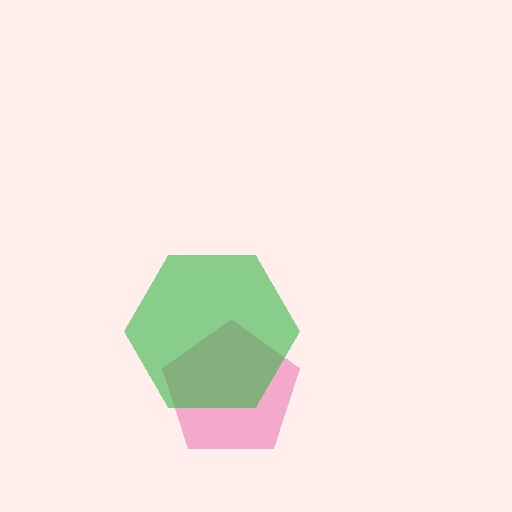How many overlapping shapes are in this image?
There are 2 overlapping shapes in the image.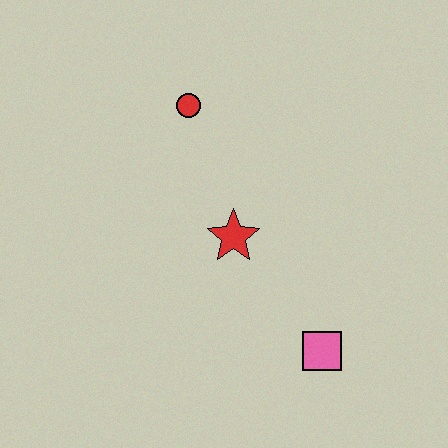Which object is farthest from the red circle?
The pink square is farthest from the red circle.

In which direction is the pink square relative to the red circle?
The pink square is below the red circle.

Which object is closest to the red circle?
The red star is closest to the red circle.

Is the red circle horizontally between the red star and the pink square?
No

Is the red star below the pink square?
No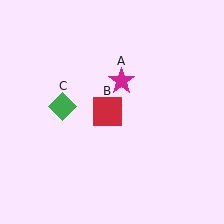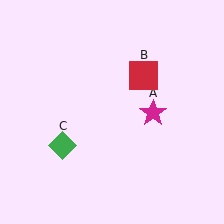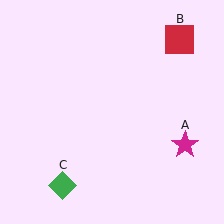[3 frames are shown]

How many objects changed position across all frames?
3 objects changed position: magenta star (object A), red square (object B), green diamond (object C).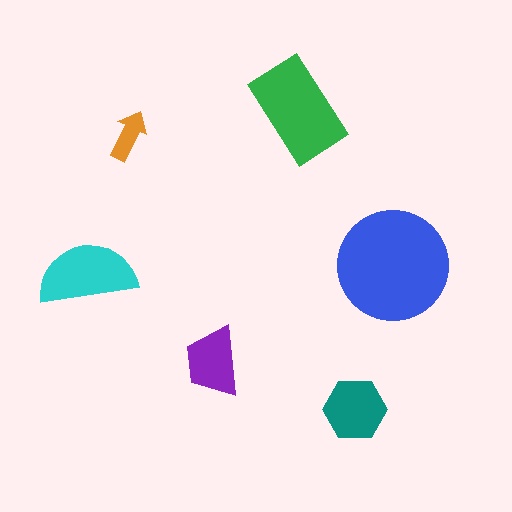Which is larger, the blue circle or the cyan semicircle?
The blue circle.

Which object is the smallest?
The orange arrow.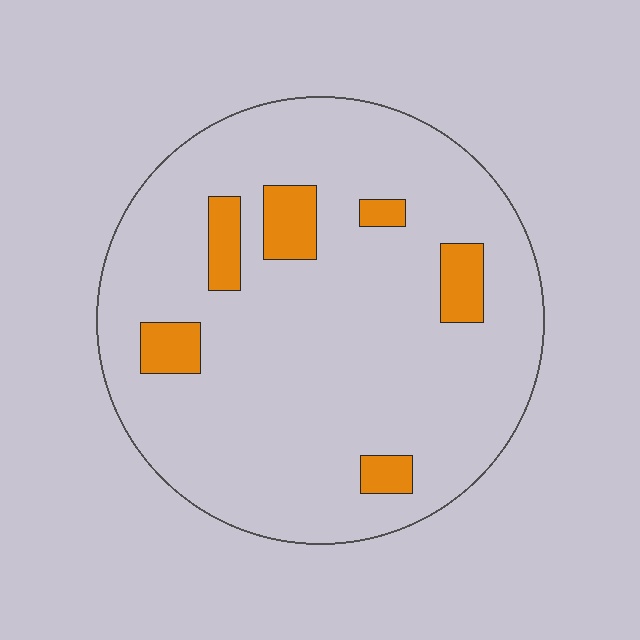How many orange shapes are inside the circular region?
6.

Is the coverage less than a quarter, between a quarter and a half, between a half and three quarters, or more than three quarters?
Less than a quarter.